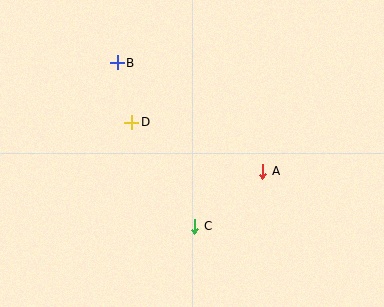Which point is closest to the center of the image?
Point D at (132, 122) is closest to the center.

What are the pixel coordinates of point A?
Point A is at (263, 171).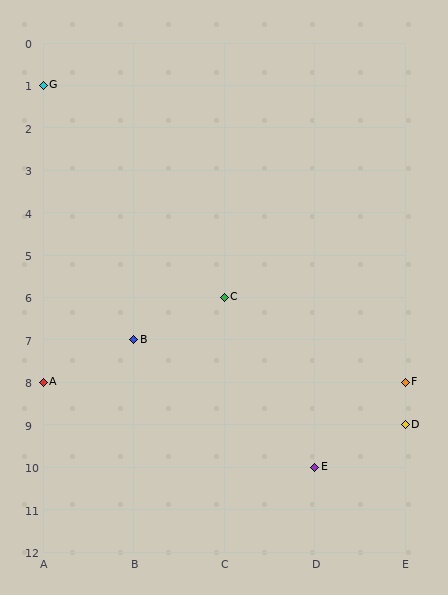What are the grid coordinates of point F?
Point F is at grid coordinates (E, 8).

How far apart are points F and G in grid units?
Points F and G are 4 columns and 7 rows apart (about 8.1 grid units diagonally).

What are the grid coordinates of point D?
Point D is at grid coordinates (E, 9).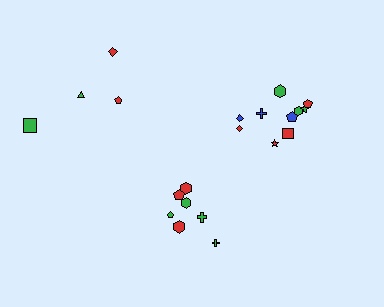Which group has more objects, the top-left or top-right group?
The top-right group.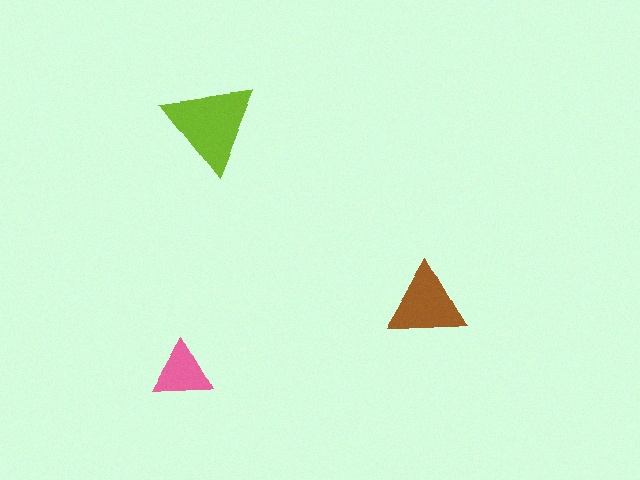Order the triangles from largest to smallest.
the lime one, the brown one, the pink one.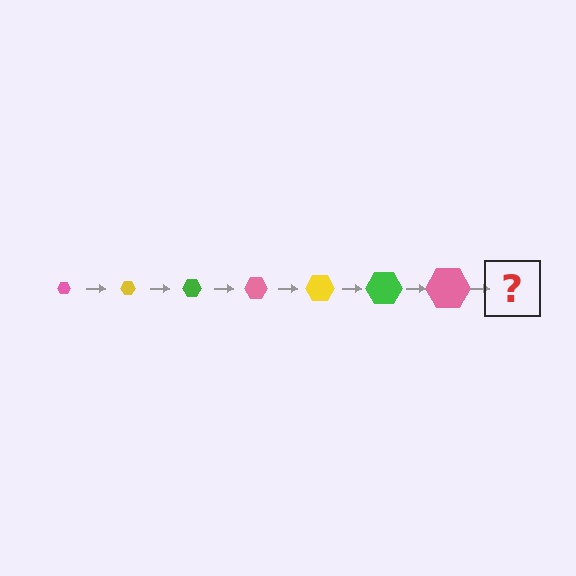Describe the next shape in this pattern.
It should be a yellow hexagon, larger than the previous one.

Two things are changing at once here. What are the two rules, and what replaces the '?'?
The two rules are that the hexagon grows larger each step and the color cycles through pink, yellow, and green. The '?' should be a yellow hexagon, larger than the previous one.